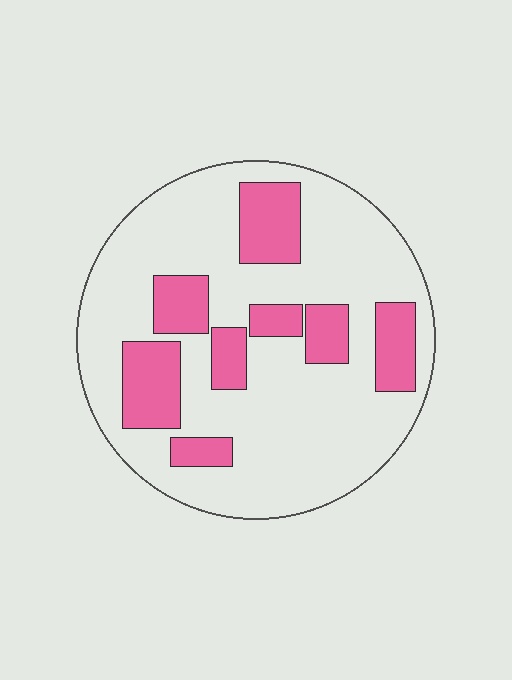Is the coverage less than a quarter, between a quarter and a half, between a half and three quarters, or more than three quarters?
Between a quarter and a half.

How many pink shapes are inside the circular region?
8.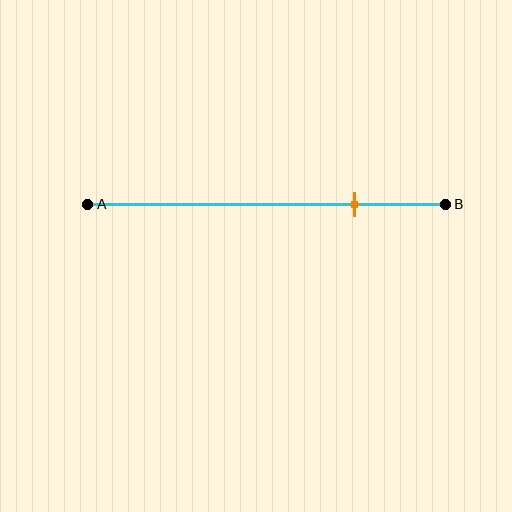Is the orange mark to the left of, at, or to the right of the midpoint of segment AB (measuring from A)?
The orange mark is to the right of the midpoint of segment AB.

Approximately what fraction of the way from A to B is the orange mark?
The orange mark is approximately 75% of the way from A to B.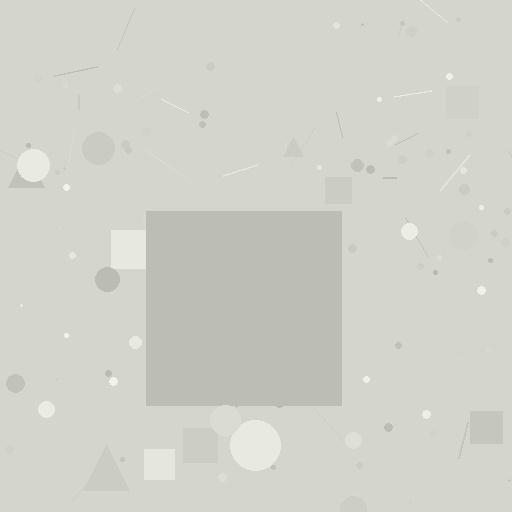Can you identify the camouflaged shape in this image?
The camouflaged shape is a square.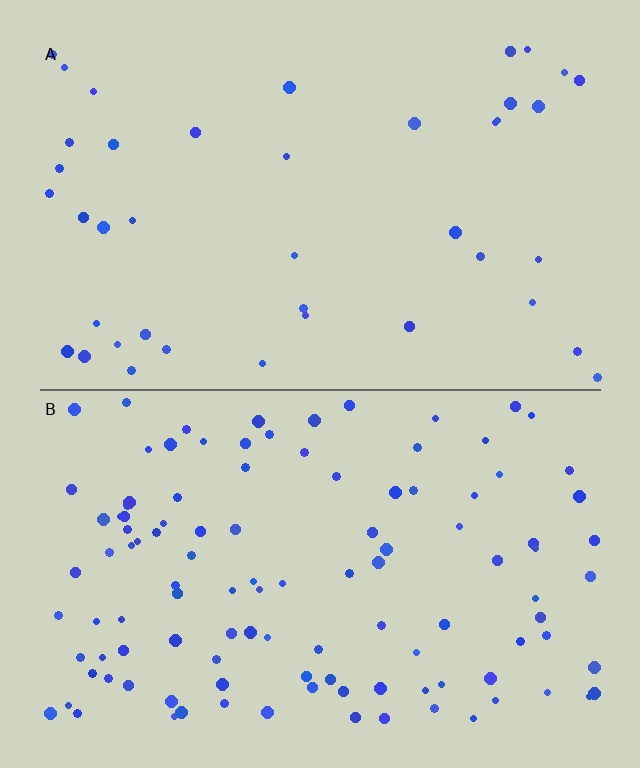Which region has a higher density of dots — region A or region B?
B (the bottom).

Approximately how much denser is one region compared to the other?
Approximately 2.7× — region B over region A.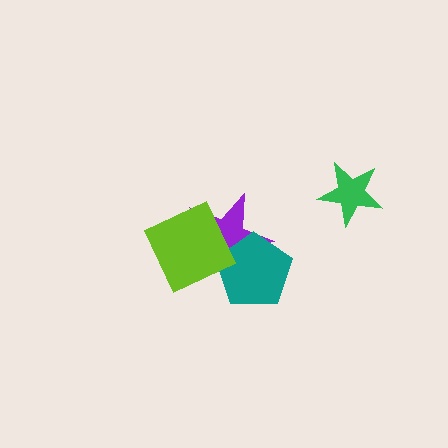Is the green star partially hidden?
No, no other shape covers it.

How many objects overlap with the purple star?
2 objects overlap with the purple star.